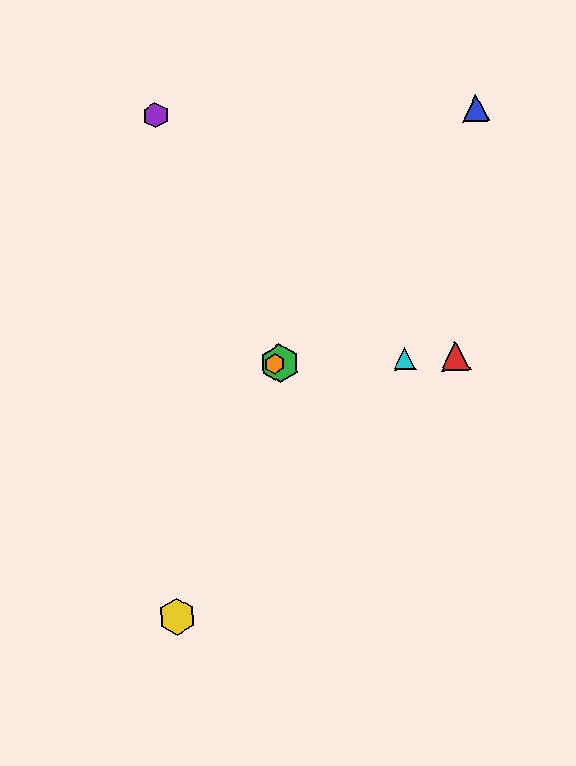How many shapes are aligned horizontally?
4 shapes (the red triangle, the green hexagon, the orange hexagon, the cyan triangle) are aligned horizontally.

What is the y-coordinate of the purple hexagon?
The purple hexagon is at y≈115.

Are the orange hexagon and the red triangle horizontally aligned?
Yes, both are at y≈364.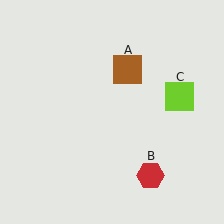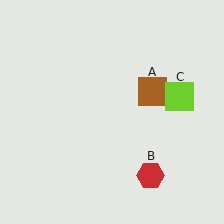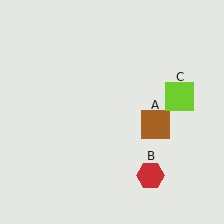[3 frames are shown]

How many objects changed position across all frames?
1 object changed position: brown square (object A).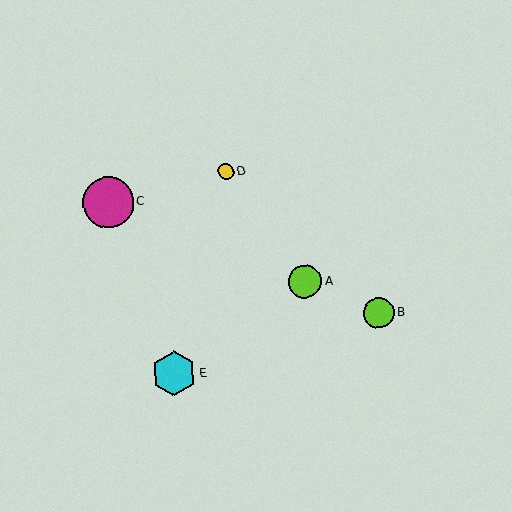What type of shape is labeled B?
Shape B is a lime circle.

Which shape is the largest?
The magenta circle (labeled C) is the largest.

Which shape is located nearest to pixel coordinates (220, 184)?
The yellow circle (labeled D) at (226, 172) is nearest to that location.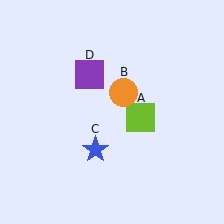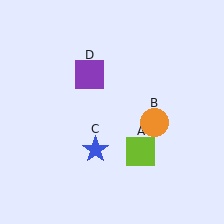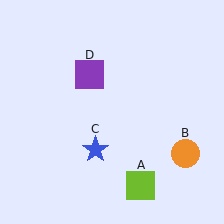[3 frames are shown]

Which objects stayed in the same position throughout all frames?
Blue star (object C) and purple square (object D) remained stationary.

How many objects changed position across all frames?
2 objects changed position: lime square (object A), orange circle (object B).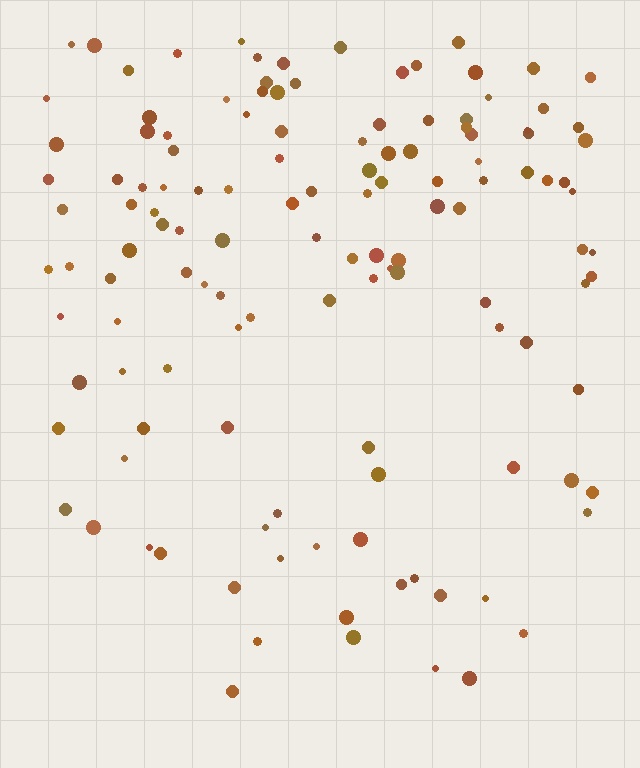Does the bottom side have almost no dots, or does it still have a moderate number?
Still a moderate number, just noticeably fewer than the top.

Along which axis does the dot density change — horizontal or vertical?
Vertical.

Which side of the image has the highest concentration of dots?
The top.